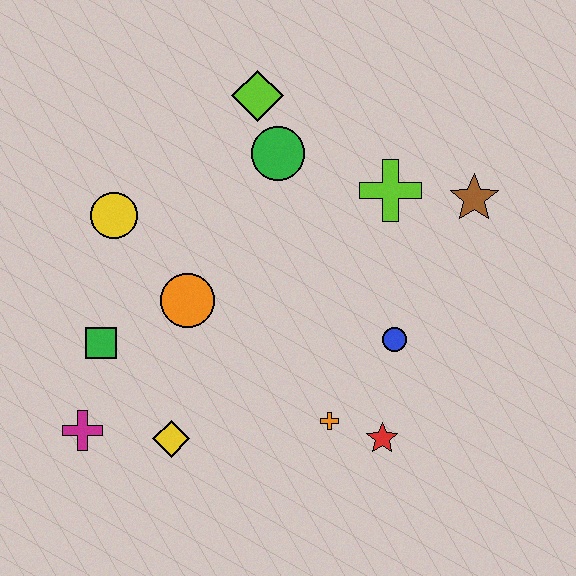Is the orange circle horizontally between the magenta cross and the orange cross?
Yes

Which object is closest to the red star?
The orange cross is closest to the red star.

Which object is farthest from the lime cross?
The magenta cross is farthest from the lime cross.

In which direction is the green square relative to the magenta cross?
The green square is above the magenta cross.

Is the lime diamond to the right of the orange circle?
Yes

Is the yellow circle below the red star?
No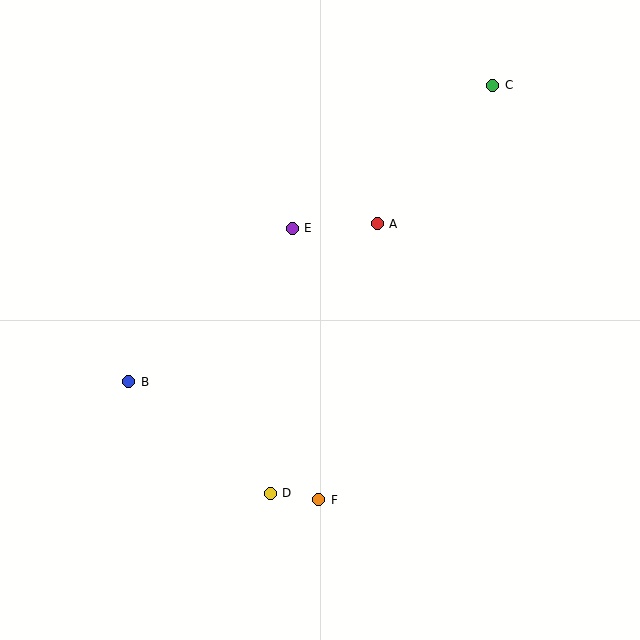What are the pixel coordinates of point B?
Point B is at (129, 382).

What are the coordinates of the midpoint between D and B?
The midpoint between D and B is at (199, 437).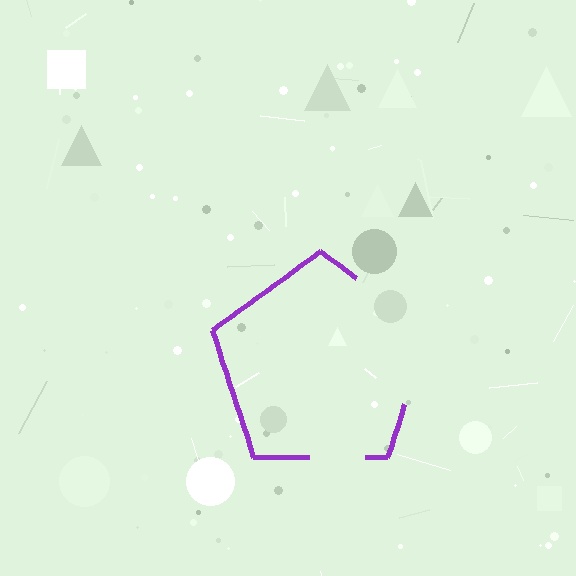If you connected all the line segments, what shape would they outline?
They would outline a pentagon.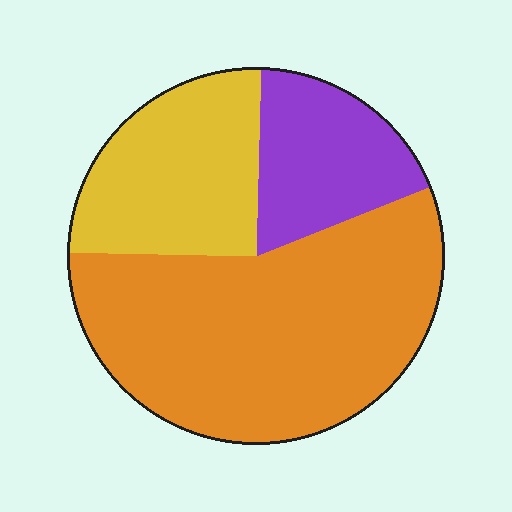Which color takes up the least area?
Purple, at roughly 20%.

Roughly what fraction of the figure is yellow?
Yellow takes up between a sixth and a third of the figure.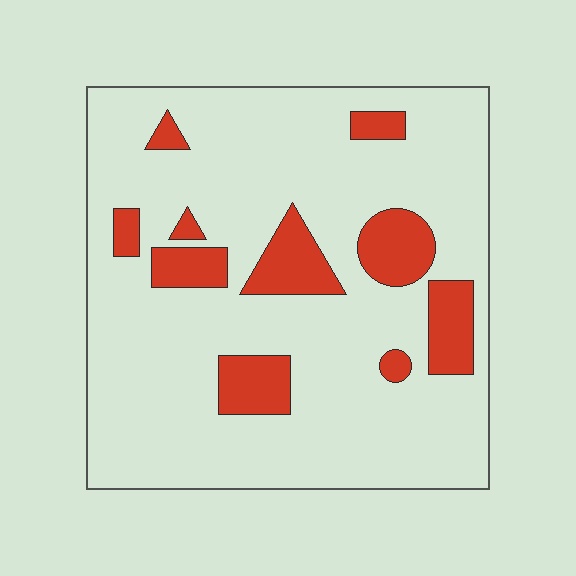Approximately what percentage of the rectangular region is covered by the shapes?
Approximately 15%.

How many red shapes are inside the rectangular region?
10.